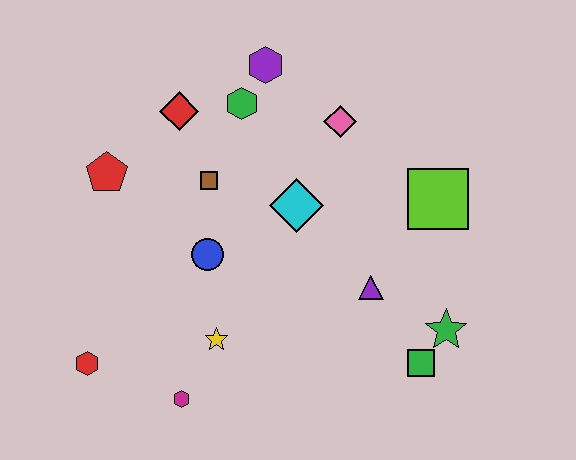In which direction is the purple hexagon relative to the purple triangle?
The purple hexagon is above the purple triangle.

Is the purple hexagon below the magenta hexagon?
No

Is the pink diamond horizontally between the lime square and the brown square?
Yes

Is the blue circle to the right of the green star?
No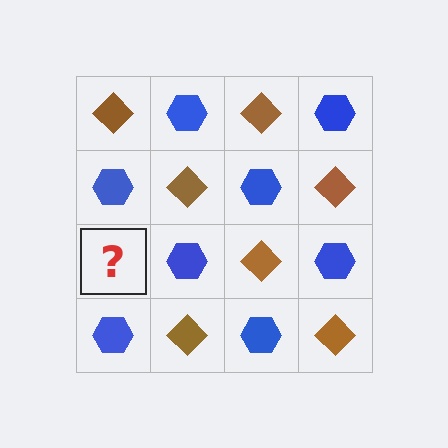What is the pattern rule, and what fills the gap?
The rule is that it alternates brown diamond and blue hexagon in a checkerboard pattern. The gap should be filled with a brown diamond.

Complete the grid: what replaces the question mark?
The question mark should be replaced with a brown diamond.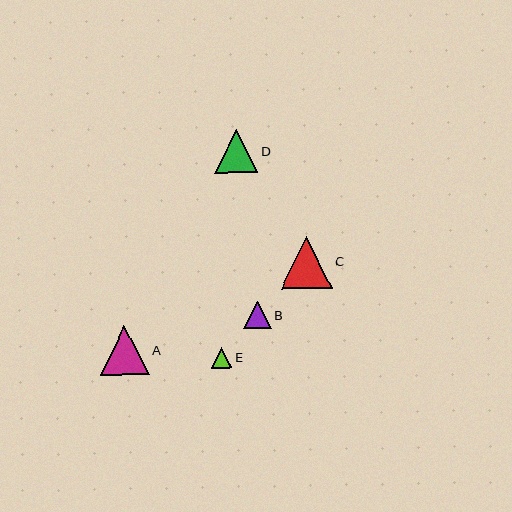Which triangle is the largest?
Triangle C is the largest with a size of approximately 51 pixels.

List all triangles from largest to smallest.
From largest to smallest: C, A, D, B, E.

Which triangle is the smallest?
Triangle E is the smallest with a size of approximately 20 pixels.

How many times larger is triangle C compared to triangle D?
Triangle C is approximately 1.2 times the size of triangle D.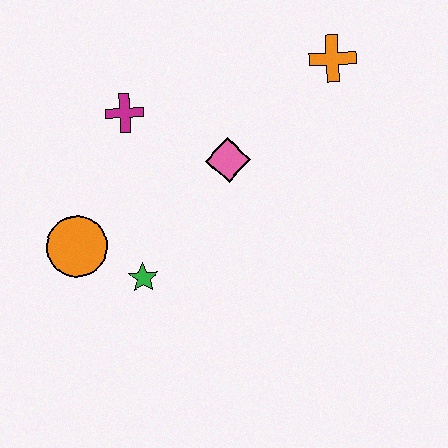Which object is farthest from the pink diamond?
The orange circle is farthest from the pink diamond.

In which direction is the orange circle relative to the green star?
The orange circle is to the left of the green star.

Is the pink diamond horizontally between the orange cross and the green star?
Yes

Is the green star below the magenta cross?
Yes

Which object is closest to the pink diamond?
The magenta cross is closest to the pink diamond.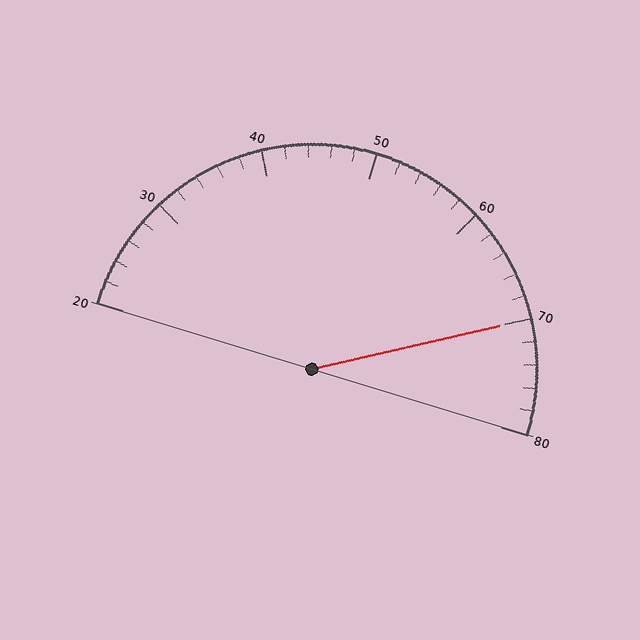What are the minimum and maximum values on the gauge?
The gauge ranges from 20 to 80.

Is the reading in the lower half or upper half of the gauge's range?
The reading is in the upper half of the range (20 to 80).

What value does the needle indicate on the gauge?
The needle indicates approximately 70.